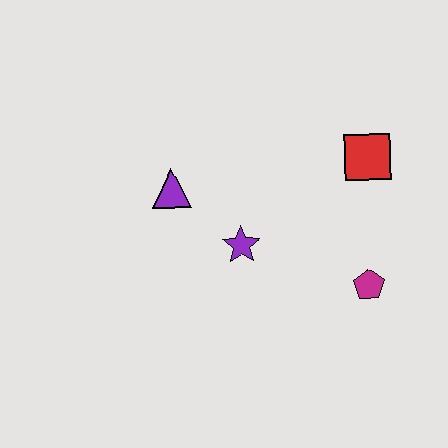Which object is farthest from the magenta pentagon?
The purple triangle is farthest from the magenta pentagon.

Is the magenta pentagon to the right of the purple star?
Yes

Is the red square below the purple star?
No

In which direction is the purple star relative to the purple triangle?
The purple star is to the right of the purple triangle.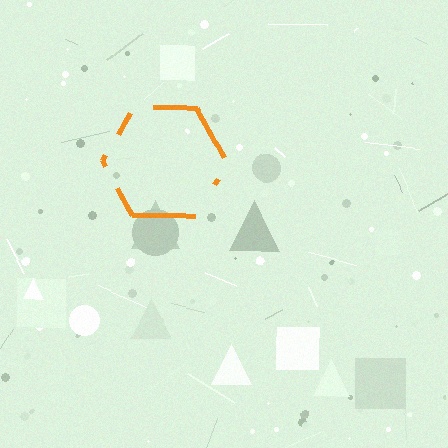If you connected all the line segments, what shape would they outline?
They would outline a hexagon.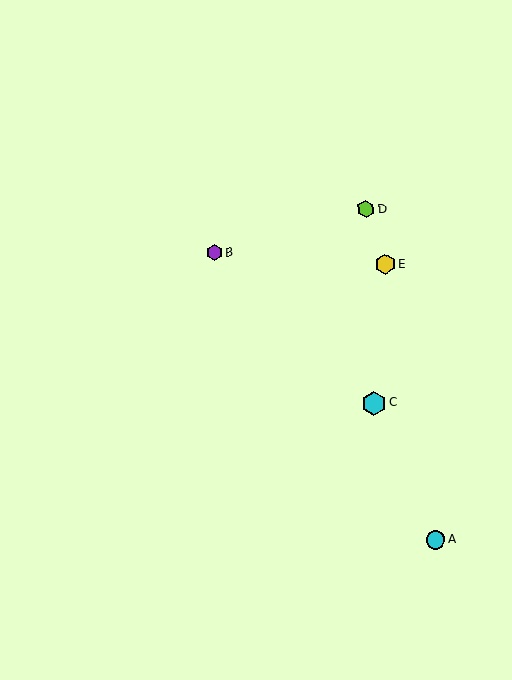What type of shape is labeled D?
Shape D is a lime hexagon.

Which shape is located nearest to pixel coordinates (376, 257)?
The yellow hexagon (labeled E) at (385, 264) is nearest to that location.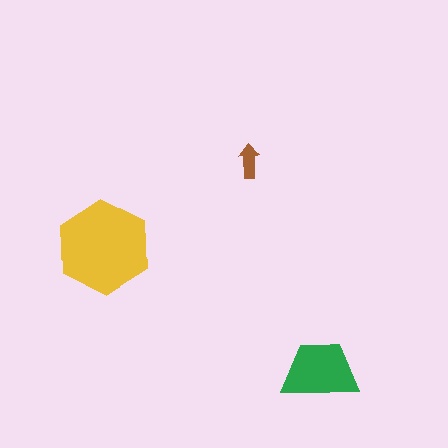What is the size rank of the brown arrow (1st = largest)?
3rd.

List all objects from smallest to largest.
The brown arrow, the green trapezoid, the yellow hexagon.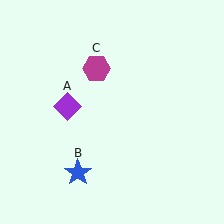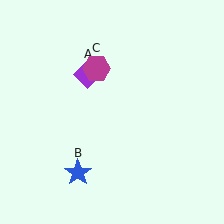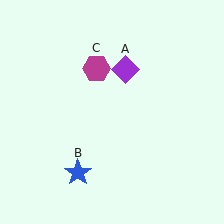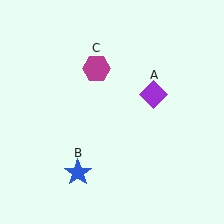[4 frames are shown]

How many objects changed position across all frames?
1 object changed position: purple diamond (object A).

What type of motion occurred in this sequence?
The purple diamond (object A) rotated clockwise around the center of the scene.